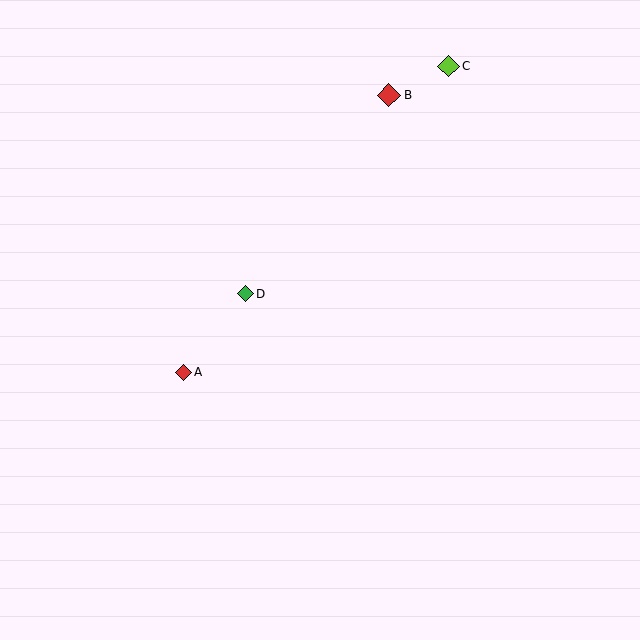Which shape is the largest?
The red diamond (labeled B) is the largest.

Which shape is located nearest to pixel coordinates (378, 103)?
The red diamond (labeled B) at (389, 95) is nearest to that location.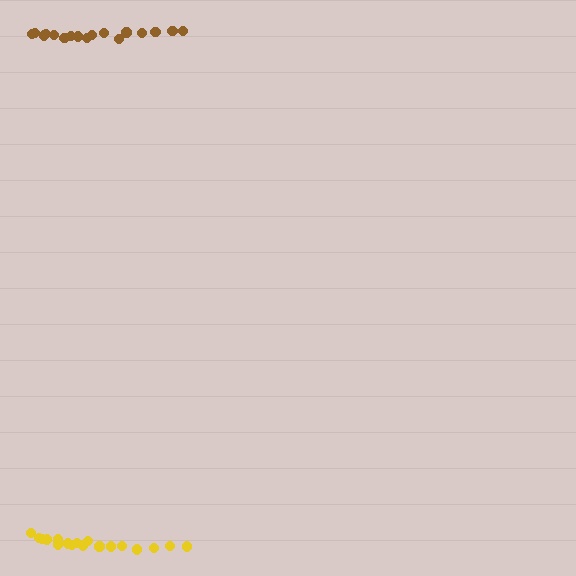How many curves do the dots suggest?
There are 2 distinct paths.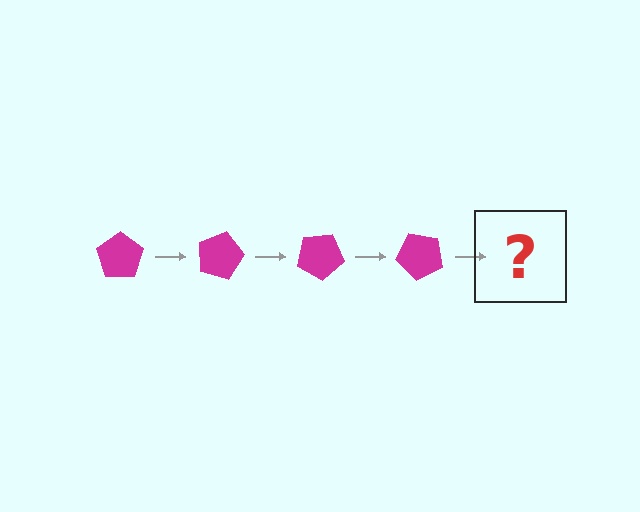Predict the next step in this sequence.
The next step is a magenta pentagon rotated 60 degrees.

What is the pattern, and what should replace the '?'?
The pattern is that the pentagon rotates 15 degrees each step. The '?' should be a magenta pentagon rotated 60 degrees.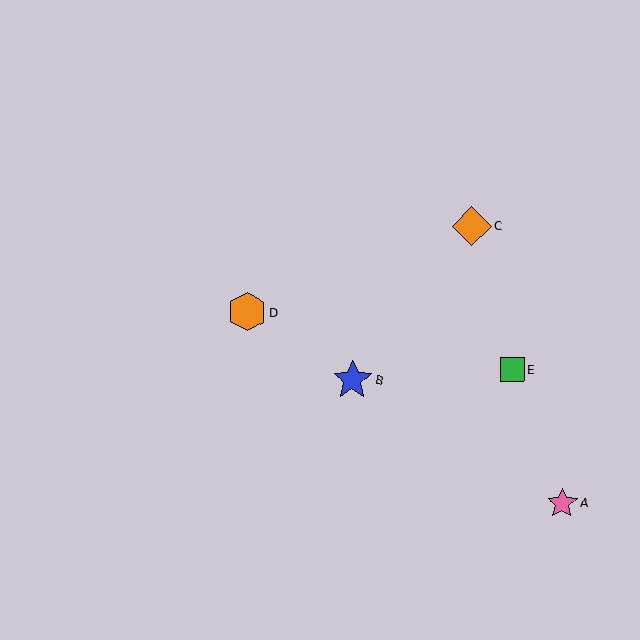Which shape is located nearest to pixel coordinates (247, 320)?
The orange hexagon (labeled D) at (247, 312) is nearest to that location.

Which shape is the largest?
The blue star (labeled B) is the largest.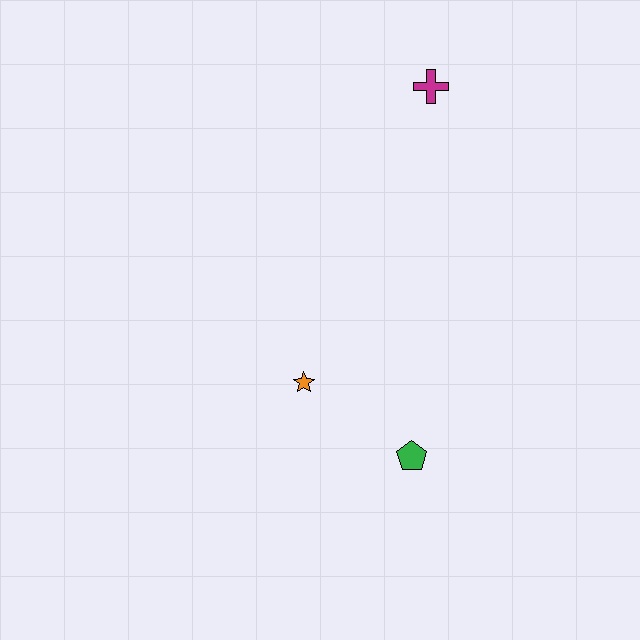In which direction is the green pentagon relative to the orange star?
The green pentagon is to the right of the orange star.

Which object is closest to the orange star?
The green pentagon is closest to the orange star.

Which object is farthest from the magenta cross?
The green pentagon is farthest from the magenta cross.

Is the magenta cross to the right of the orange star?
Yes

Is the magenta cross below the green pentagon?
No